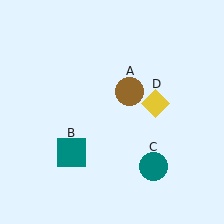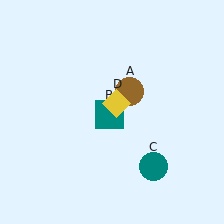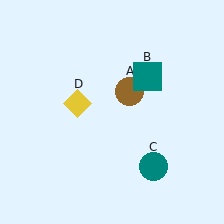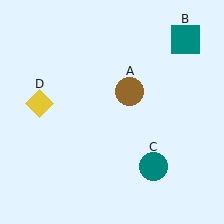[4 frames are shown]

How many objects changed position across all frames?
2 objects changed position: teal square (object B), yellow diamond (object D).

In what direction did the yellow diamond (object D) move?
The yellow diamond (object D) moved left.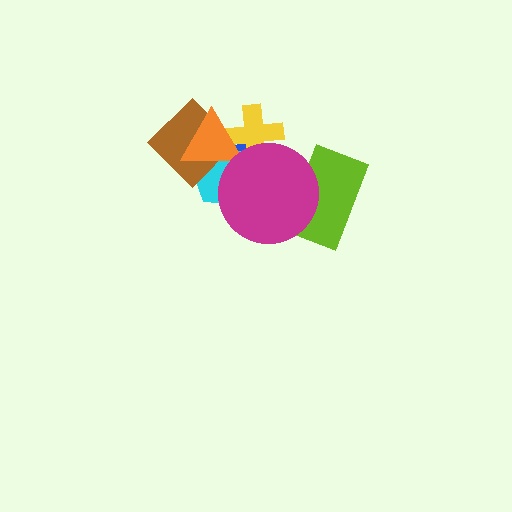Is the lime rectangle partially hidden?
Yes, it is partially covered by another shape.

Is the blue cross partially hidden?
Yes, it is partially covered by another shape.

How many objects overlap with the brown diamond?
4 objects overlap with the brown diamond.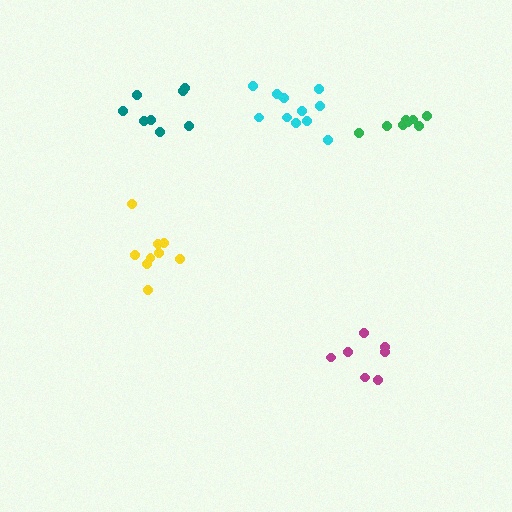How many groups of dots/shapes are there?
There are 5 groups.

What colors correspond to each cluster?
The clusters are colored: green, magenta, cyan, teal, yellow.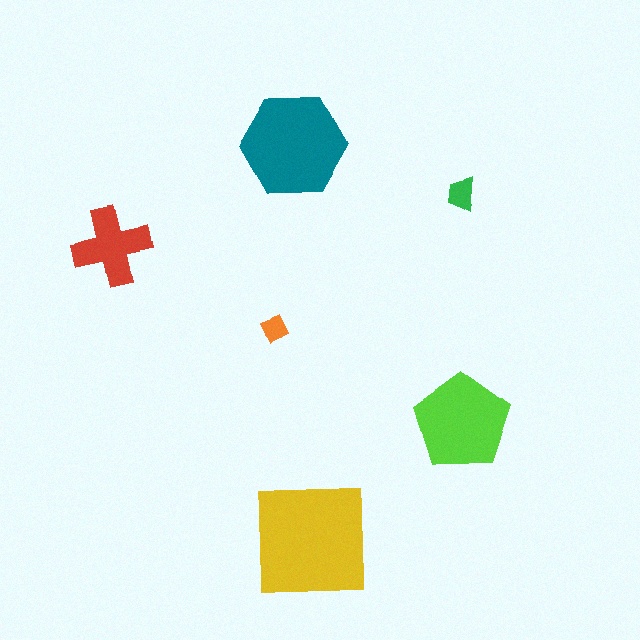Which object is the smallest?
The orange diamond.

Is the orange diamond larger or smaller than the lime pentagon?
Smaller.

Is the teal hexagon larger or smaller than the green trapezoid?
Larger.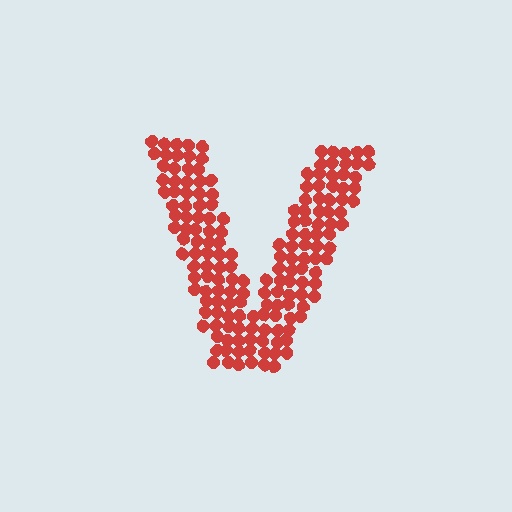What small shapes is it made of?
It is made of small circles.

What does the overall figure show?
The overall figure shows the letter V.